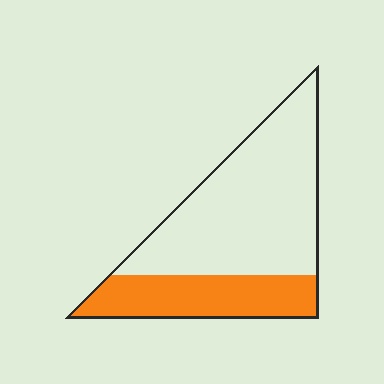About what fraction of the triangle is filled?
About one third (1/3).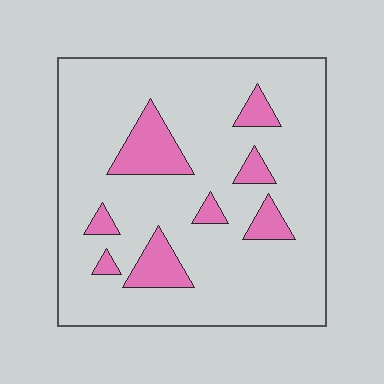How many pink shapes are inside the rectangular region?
8.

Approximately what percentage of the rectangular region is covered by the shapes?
Approximately 15%.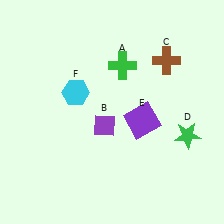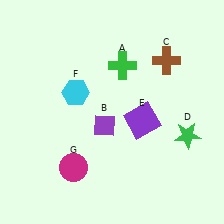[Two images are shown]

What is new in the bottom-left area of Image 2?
A magenta circle (G) was added in the bottom-left area of Image 2.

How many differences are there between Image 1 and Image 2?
There is 1 difference between the two images.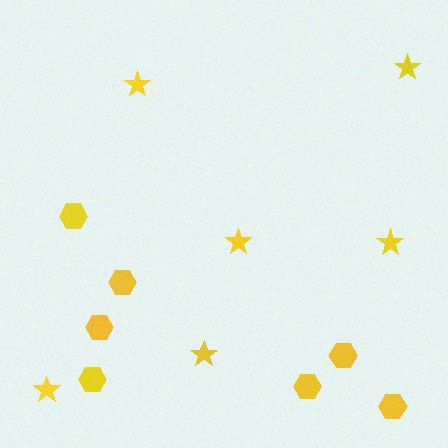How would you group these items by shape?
There are 2 groups: one group of stars (6) and one group of hexagons (7).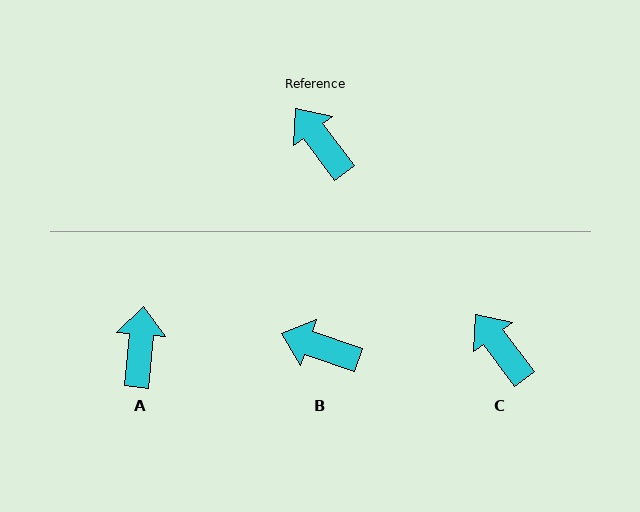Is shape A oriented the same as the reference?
No, it is off by about 42 degrees.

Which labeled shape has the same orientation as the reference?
C.